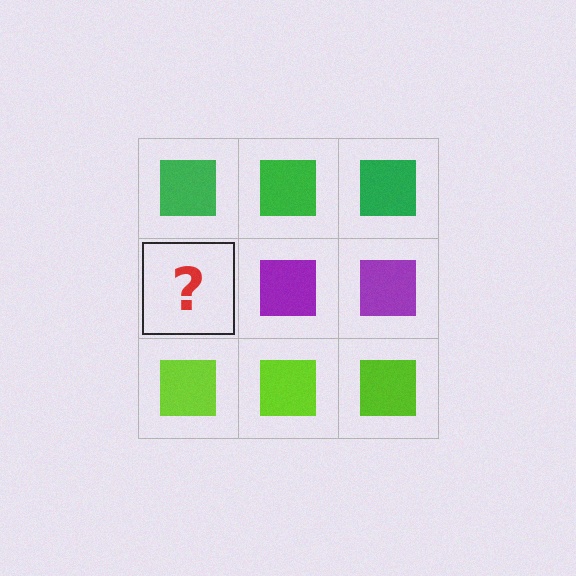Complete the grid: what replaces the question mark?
The question mark should be replaced with a purple square.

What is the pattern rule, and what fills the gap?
The rule is that each row has a consistent color. The gap should be filled with a purple square.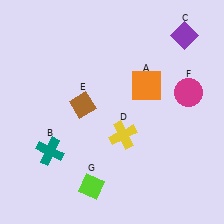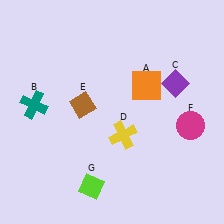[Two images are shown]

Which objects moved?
The objects that moved are: the teal cross (B), the purple diamond (C), the magenta circle (F).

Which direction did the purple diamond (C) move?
The purple diamond (C) moved down.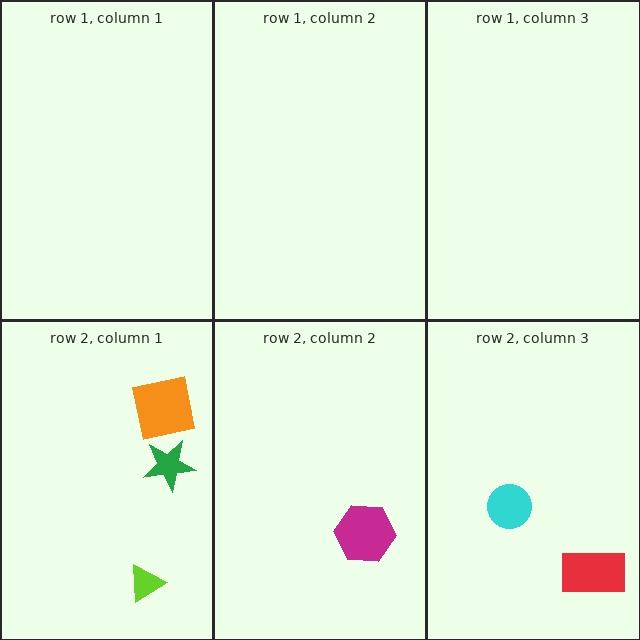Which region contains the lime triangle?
The row 2, column 1 region.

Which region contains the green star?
The row 2, column 1 region.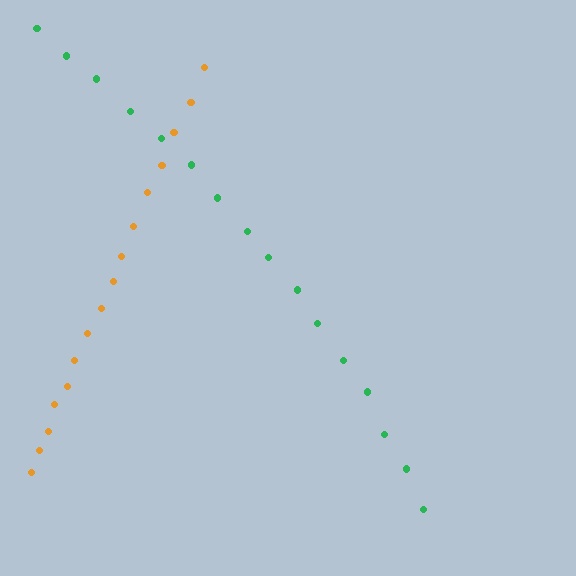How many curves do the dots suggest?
There are 2 distinct paths.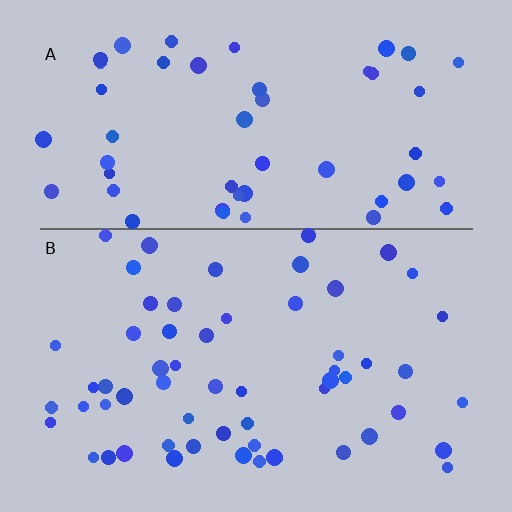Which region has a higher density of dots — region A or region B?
B (the bottom).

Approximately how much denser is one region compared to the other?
Approximately 1.2× — region B over region A.